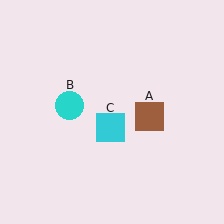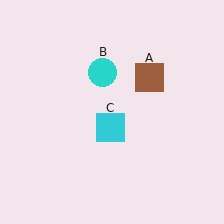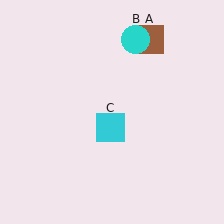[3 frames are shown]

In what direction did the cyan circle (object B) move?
The cyan circle (object B) moved up and to the right.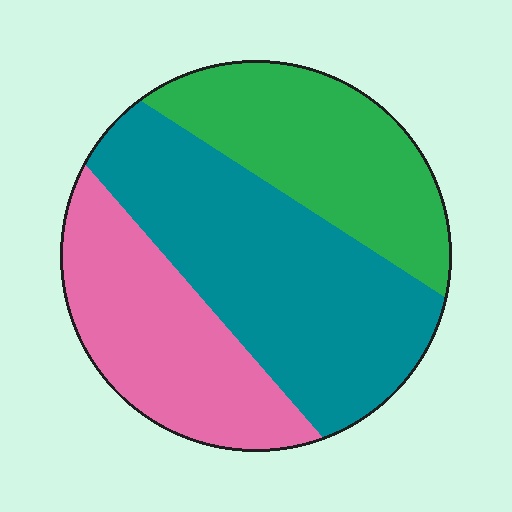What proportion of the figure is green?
Green covers roughly 30% of the figure.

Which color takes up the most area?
Teal, at roughly 45%.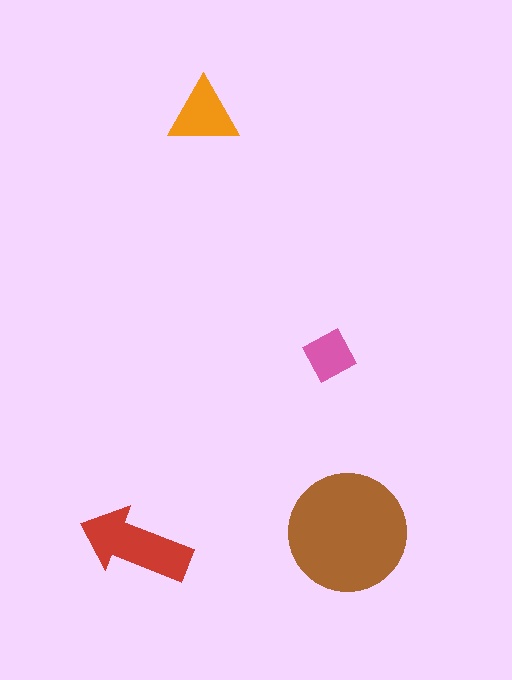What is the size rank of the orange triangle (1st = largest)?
3rd.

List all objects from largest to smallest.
The brown circle, the red arrow, the orange triangle, the pink diamond.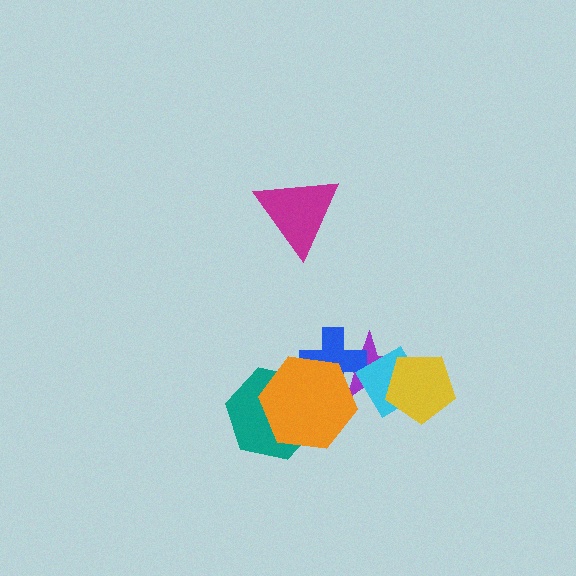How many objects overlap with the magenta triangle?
0 objects overlap with the magenta triangle.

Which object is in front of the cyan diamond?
The yellow pentagon is in front of the cyan diamond.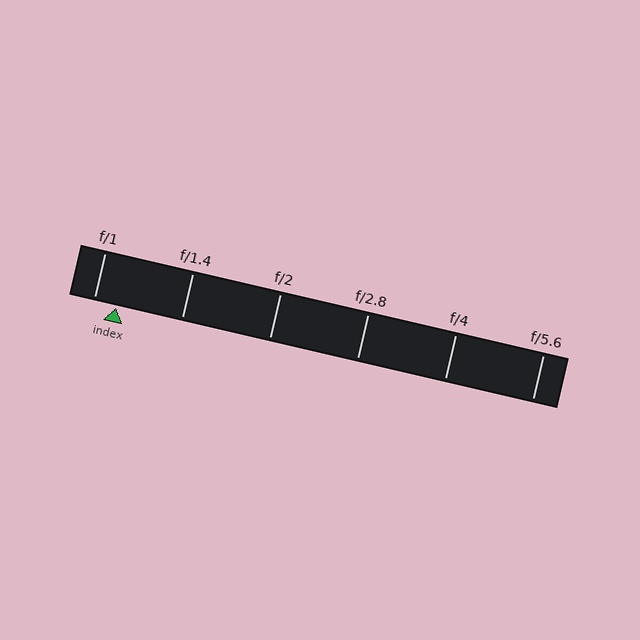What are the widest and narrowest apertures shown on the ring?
The widest aperture shown is f/1 and the narrowest is f/5.6.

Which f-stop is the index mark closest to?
The index mark is closest to f/1.